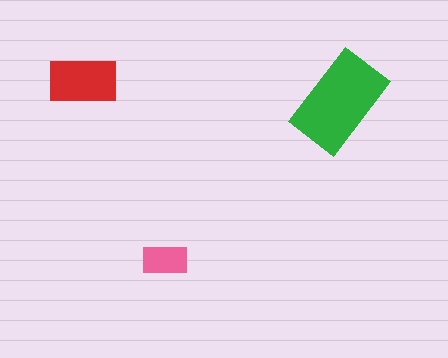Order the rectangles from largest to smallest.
the green one, the red one, the pink one.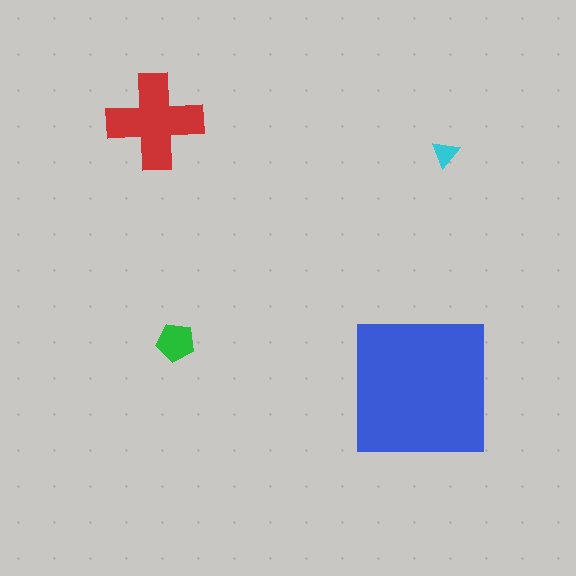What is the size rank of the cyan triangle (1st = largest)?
4th.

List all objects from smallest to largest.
The cyan triangle, the green pentagon, the red cross, the blue square.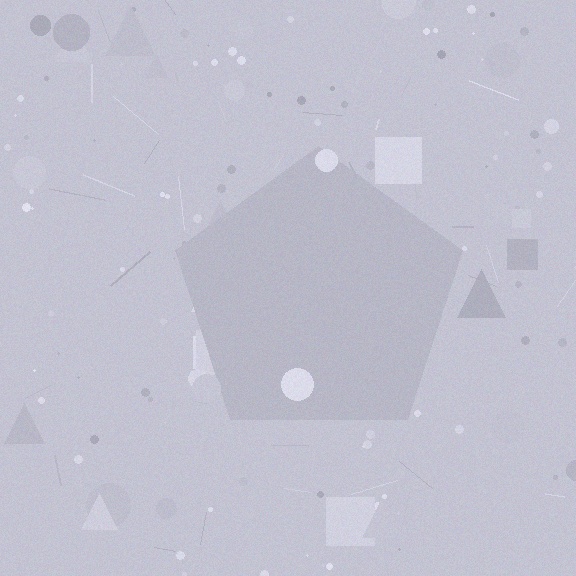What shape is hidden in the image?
A pentagon is hidden in the image.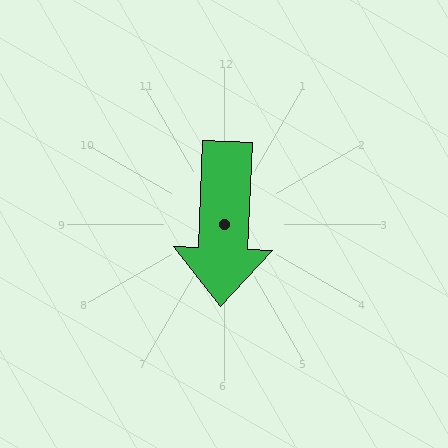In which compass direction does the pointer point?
South.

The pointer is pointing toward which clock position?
Roughly 6 o'clock.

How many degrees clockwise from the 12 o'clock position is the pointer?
Approximately 182 degrees.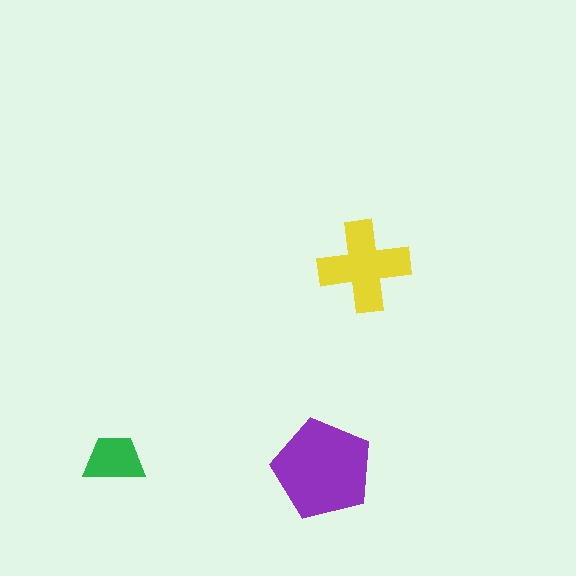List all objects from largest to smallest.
The purple pentagon, the yellow cross, the green trapezoid.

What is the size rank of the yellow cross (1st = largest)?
2nd.